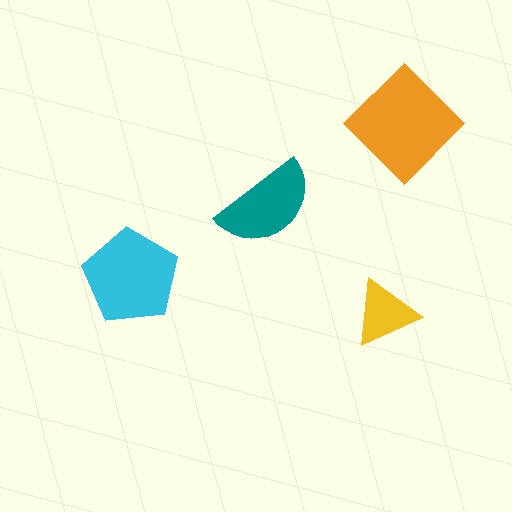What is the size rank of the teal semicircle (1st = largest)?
3rd.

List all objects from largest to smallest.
The orange diamond, the cyan pentagon, the teal semicircle, the yellow triangle.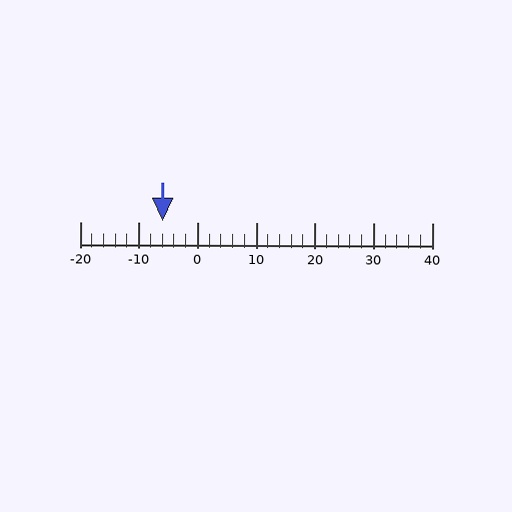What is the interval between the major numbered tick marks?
The major tick marks are spaced 10 units apart.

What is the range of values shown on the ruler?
The ruler shows values from -20 to 40.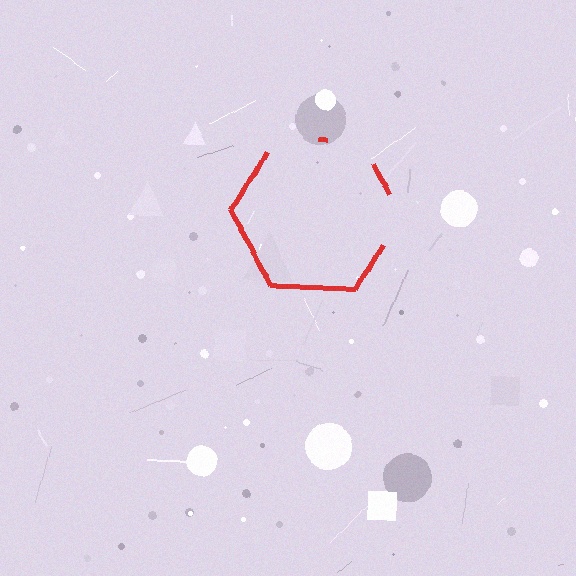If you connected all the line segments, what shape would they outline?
They would outline a hexagon.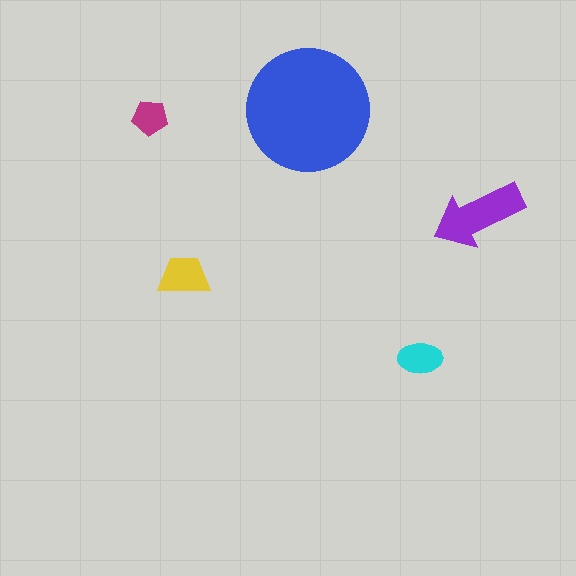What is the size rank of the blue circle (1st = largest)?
1st.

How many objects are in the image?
There are 5 objects in the image.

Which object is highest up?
The blue circle is topmost.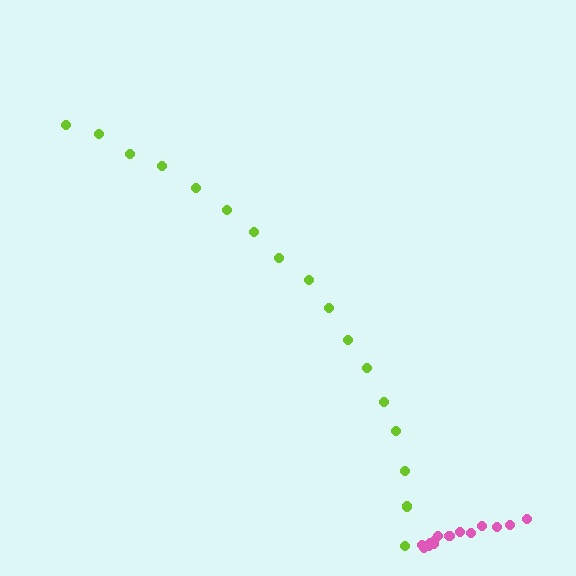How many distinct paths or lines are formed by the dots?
There are 2 distinct paths.